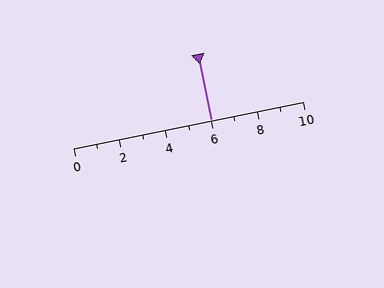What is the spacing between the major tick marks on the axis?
The major ticks are spaced 2 apart.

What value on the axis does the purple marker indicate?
The marker indicates approximately 6.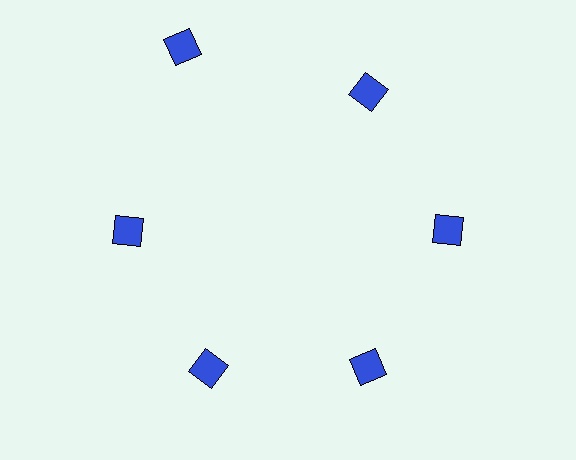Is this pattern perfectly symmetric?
No. The 6 blue squares are arranged in a ring, but one element near the 11 o'clock position is pushed outward from the center, breaking the 6-fold rotational symmetry.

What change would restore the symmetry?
The symmetry would be restored by moving it inward, back onto the ring so that all 6 squares sit at equal angles and equal distance from the center.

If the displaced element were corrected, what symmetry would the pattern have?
It would have 6-fold rotational symmetry — the pattern would map onto itself every 60 degrees.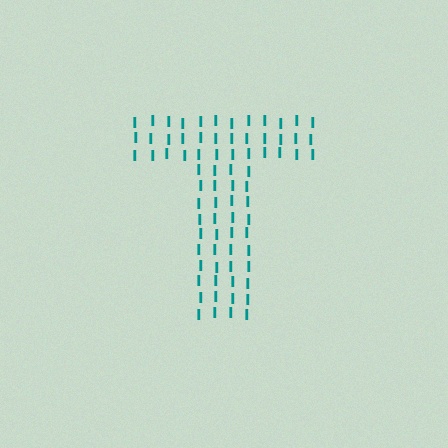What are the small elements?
The small elements are letter I's.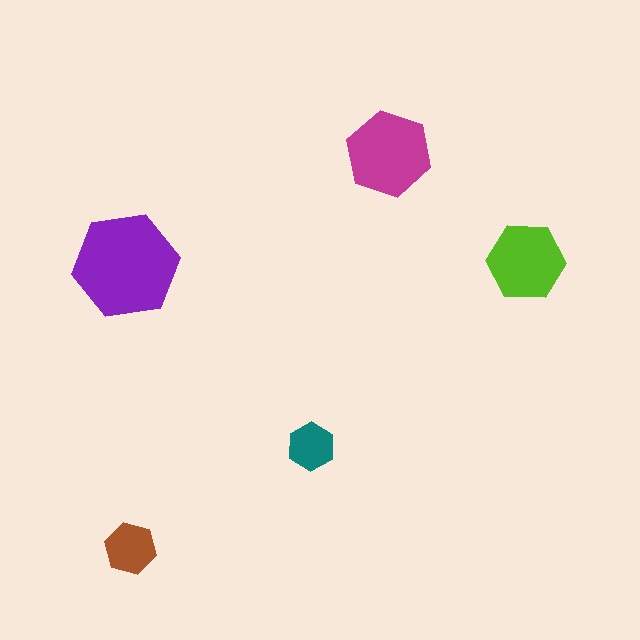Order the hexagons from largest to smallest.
the purple one, the magenta one, the lime one, the brown one, the teal one.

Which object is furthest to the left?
The purple hexagon is leftmost.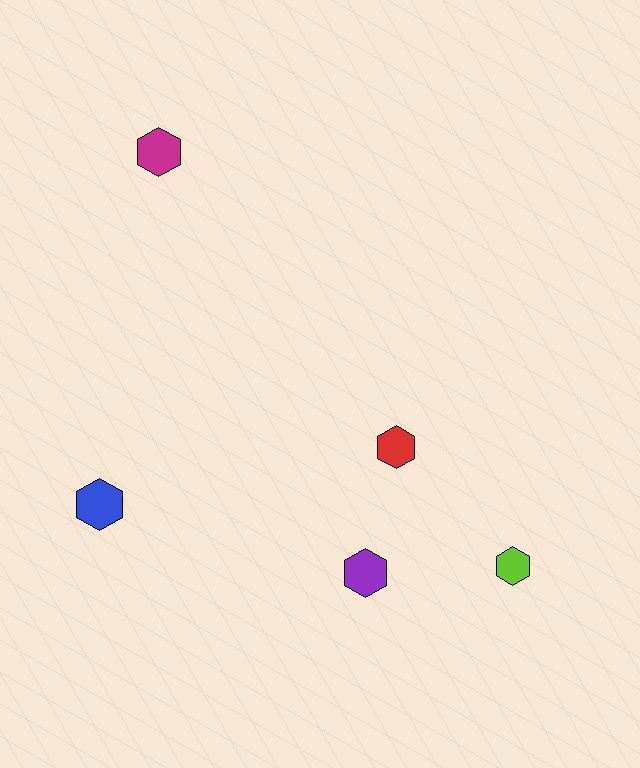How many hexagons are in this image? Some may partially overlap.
There are 5 hexagons.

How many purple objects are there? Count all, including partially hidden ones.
There is 1 purple object.